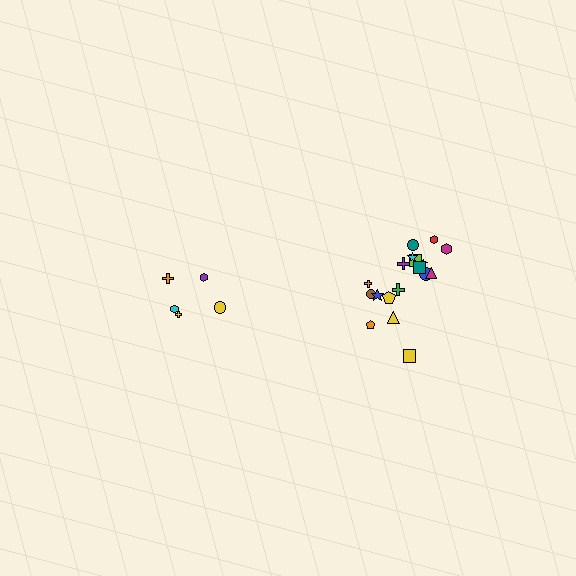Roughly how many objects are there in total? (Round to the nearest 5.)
Roughly 25 objects in total.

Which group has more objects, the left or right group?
The right group.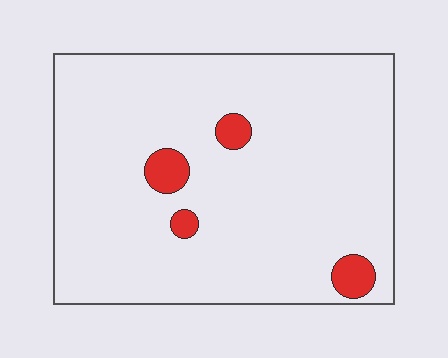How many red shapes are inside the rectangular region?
4.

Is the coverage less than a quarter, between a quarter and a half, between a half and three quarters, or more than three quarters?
Less than a quarter.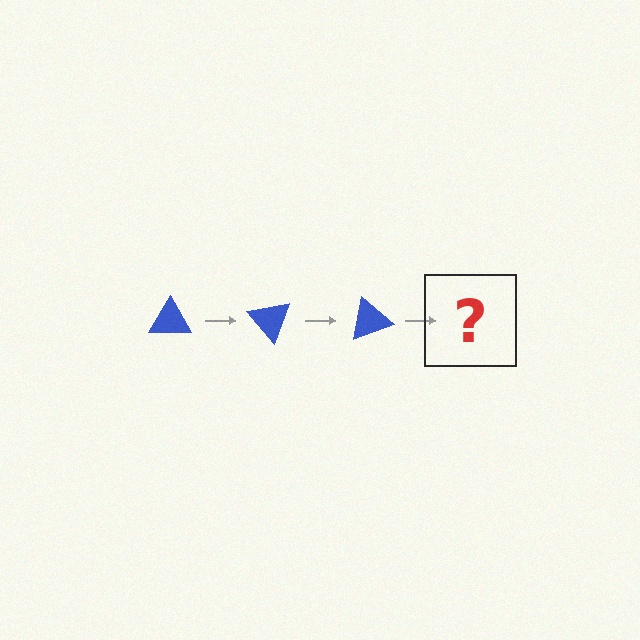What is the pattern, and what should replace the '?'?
The pattern is that the triangle rotates 50 degrees each step. The '?' should be a blue triangle rotated 150 degrees.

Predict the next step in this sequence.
The next step is a blue triangle rotated 150 degrees.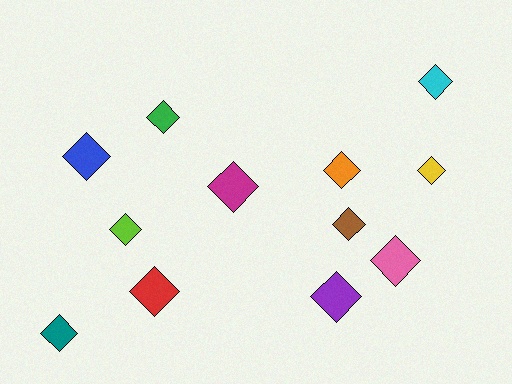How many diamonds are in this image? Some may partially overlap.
There are 12 diamonds.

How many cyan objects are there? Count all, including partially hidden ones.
There is 1 cyan object.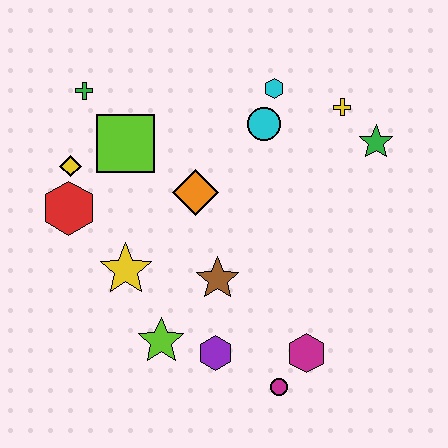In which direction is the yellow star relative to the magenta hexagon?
The yellow star is to the left of the magenta hexagon.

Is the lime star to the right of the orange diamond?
No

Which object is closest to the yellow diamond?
The red hexagon is closest to the yellow diamond.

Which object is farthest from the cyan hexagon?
The magenta circle is farthest from the cyan hexagon.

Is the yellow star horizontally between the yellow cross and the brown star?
No